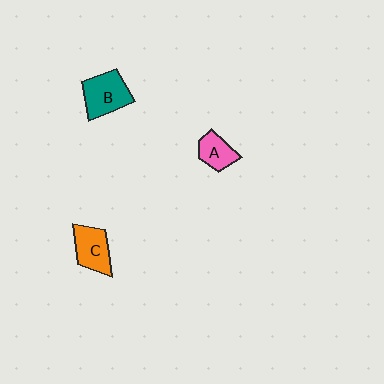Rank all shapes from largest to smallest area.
From largest to smallest: B (teal), C (orange), A (pink).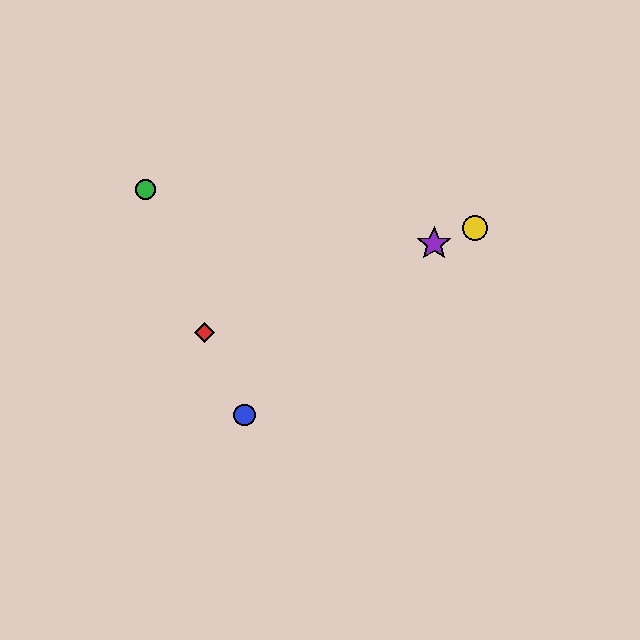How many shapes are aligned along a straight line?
3 shapes (the red diamond, the yellow circle, the purple star) are aligned along a straight line.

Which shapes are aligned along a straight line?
The red diamond, the yellow circle, the purple star are aligned along a straight line.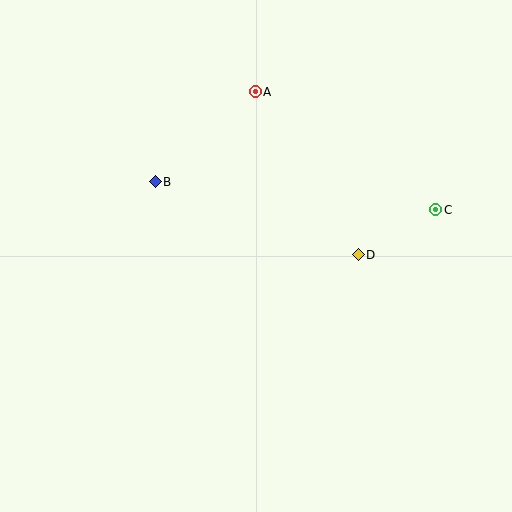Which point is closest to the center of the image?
Point D at (358, 255) is closest to the center.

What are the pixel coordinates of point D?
Point D is at (358, 255).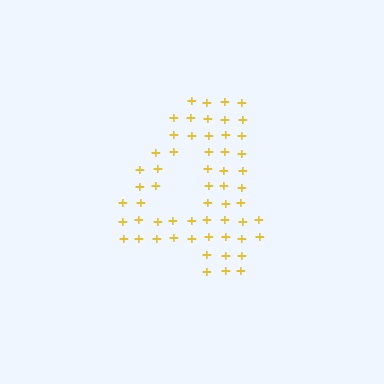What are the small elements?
The small elements are plus signs.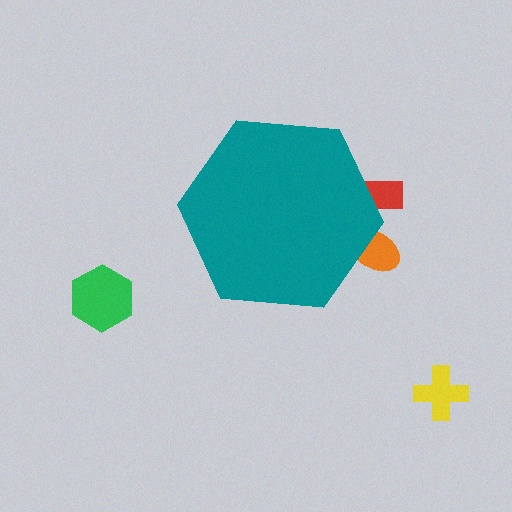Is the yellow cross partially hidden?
No, the yellow cross is fully visible.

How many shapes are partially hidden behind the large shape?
2 shapes are partially hidden.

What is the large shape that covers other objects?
A teal hexagon.